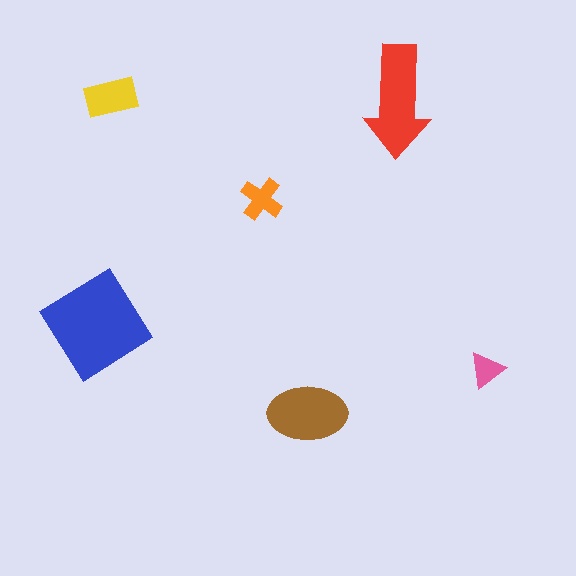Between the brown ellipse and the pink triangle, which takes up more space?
The brown ellipse.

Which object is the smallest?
The pink triangle.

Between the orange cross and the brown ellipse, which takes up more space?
The brown ellipse.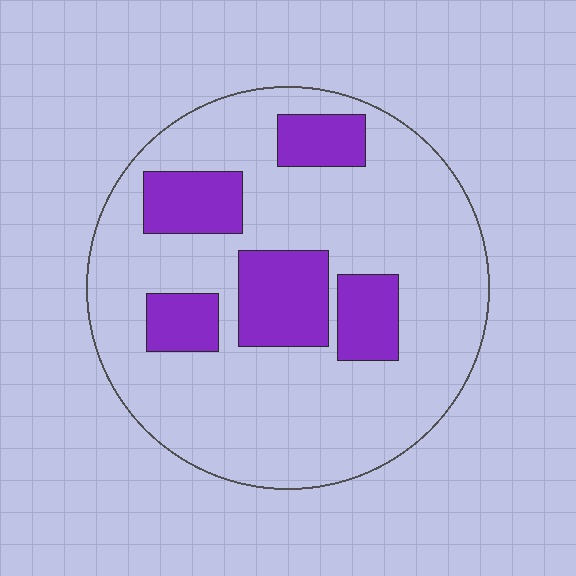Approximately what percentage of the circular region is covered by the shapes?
Approximately 25%.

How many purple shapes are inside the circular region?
5.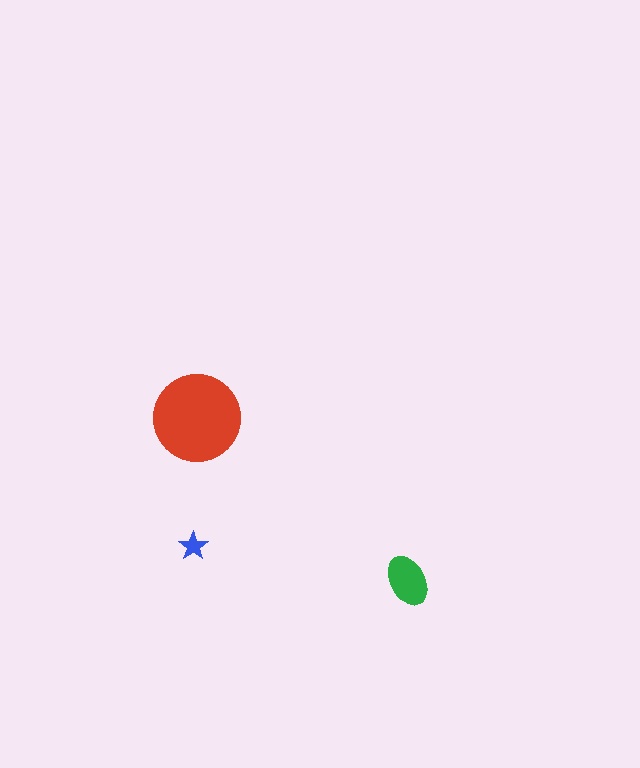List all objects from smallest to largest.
The blue star, the green ellipse, the red circle.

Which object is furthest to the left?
The blue star is leftmost.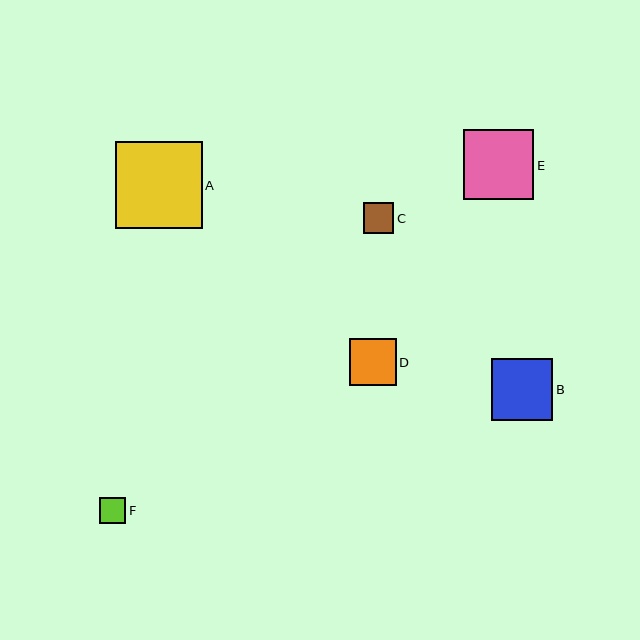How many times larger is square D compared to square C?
Square D is approximately 1.5 times the size of square C.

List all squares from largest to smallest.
From largest to smallest: A, E, B, D, C, F.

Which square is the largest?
Square A is the largest with a size of approximately 87 pixels.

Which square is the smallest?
Square F is the smallest with a size of approximately 26 pixels.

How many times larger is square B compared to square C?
Square B is approximately 2.0 times the size of square C.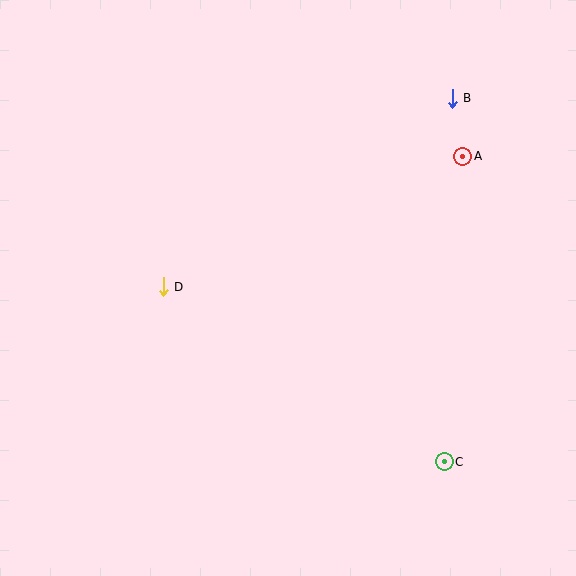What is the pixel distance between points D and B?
The distance between D and B is 345 pixels.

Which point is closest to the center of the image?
Point D at (163, 287) is closest to the center.